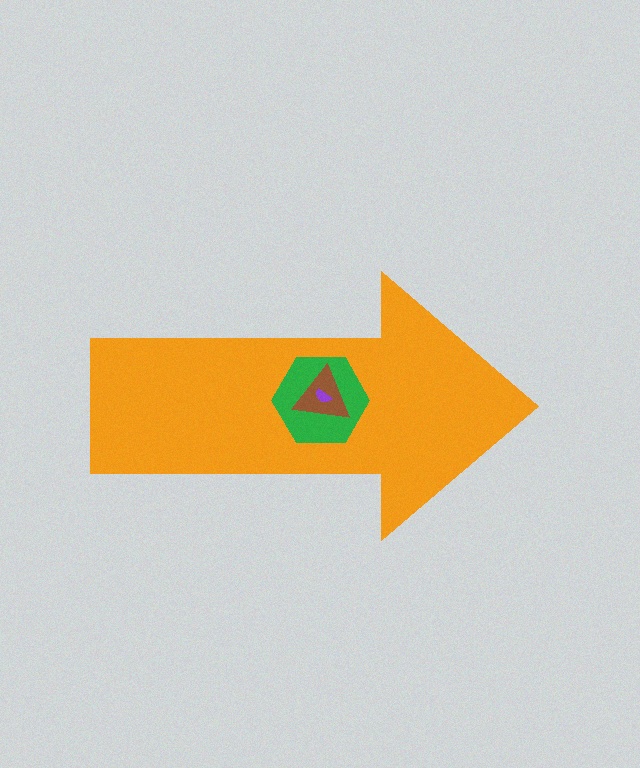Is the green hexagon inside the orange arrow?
Yes.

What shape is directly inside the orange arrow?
The green hexagon.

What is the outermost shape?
The orange arrow.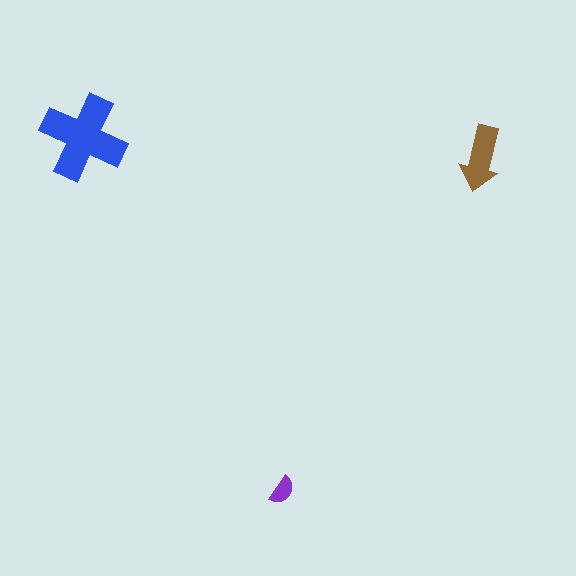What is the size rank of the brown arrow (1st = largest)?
2nd.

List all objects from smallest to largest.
The purple semicircle, the brown arrow, the blue cross.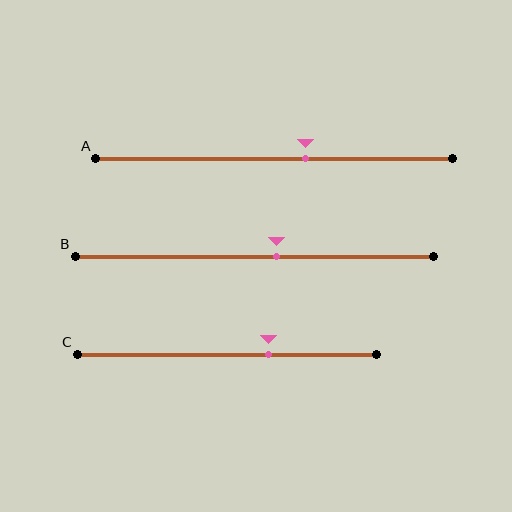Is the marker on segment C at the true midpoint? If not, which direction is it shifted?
No, the marker on segment C is shifted to the right by about 14% of the segment length.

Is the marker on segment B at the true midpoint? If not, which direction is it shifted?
No, the marker on segment B is shifted to the right by about 6% of the segment length.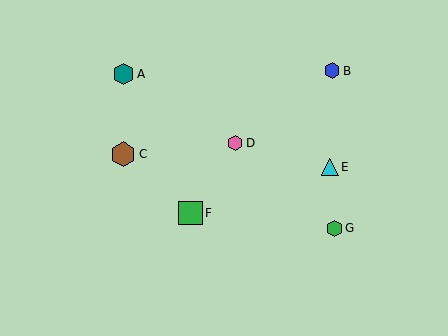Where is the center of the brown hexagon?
The center of the brown hexagon is at (123, 154).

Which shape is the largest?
The brown hexagon (labeled C) is the largest.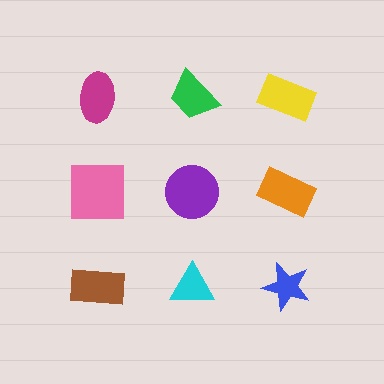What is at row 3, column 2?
A cyan triangle.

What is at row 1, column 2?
A green trapezoid.